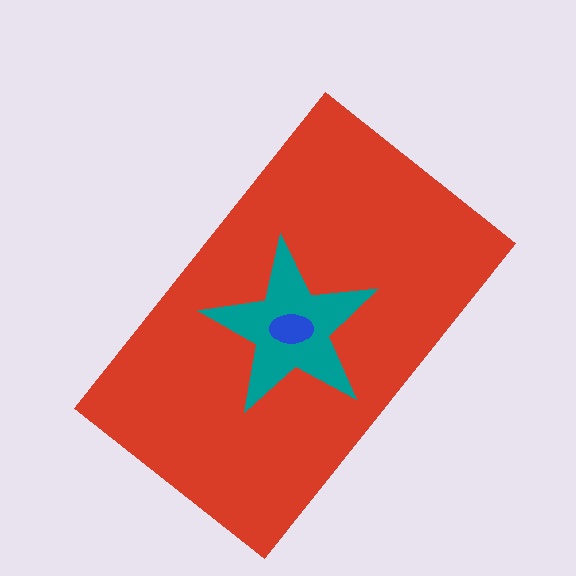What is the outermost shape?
The red rectangle.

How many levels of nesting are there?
3.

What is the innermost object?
The blue ellipse.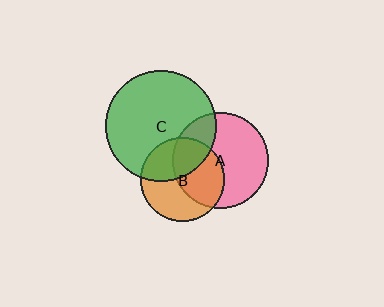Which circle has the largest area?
Circle C (green).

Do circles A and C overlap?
Yes.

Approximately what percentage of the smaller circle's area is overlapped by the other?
Approximately 25%.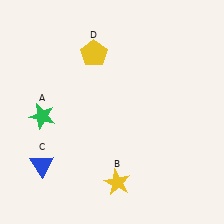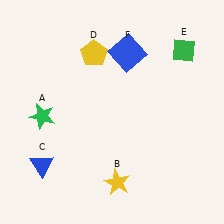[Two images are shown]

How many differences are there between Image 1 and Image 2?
There are 2 differences between the two images.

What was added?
A green diamond (E), a blue square (F) were added in Image 2.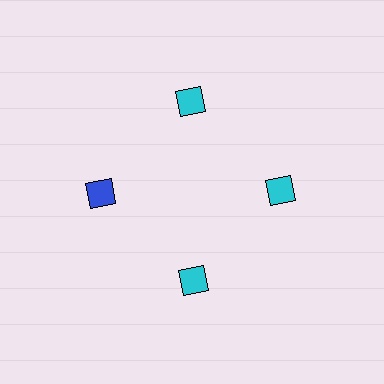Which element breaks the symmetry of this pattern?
The blue diamond at roughly the 9 o'clock position breaks the symmetry. All other shapes are cyan diamonds.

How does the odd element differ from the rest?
It has a different color: blue instead of cyan.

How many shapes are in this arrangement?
There are 4 shapes arranged in a ring pattern.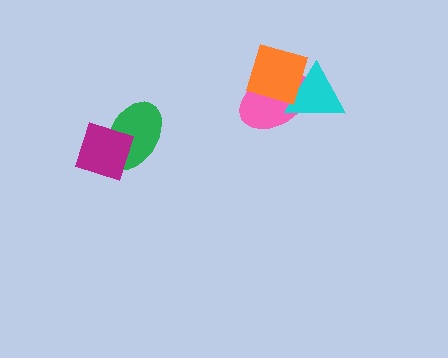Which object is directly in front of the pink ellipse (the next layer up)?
The cyan triangle is directly in front of the pink ellipse.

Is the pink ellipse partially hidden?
Yes, it is partially covered by another shape.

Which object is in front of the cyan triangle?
The orange diamond is in front of the cyan triangle.